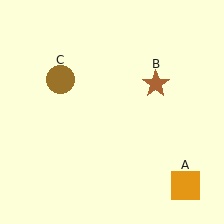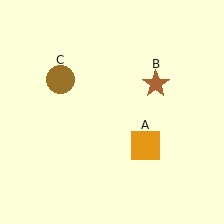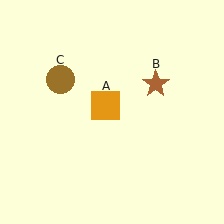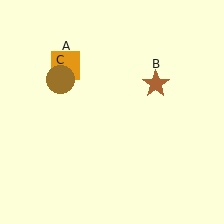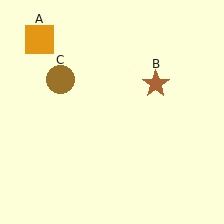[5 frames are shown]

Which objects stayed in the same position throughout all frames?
Brown star (object B) and brown circle (object C) remained stationary.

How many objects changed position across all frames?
1 object changed position: orange square (object A).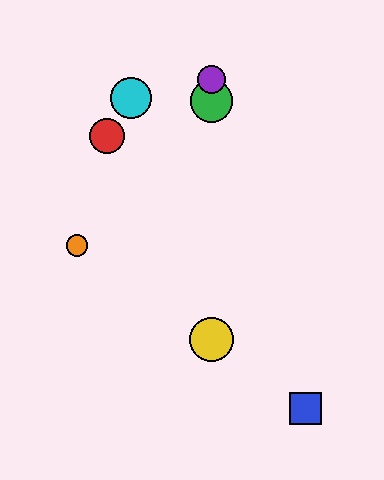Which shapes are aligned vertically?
The green circle, the yellow circle, the purple circle are aligned vertically.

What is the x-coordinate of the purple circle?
The purple circle is at x≈211.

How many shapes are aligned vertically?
3 shapes (the green circle, the yellow circle, the purple circle) are aligned vertically.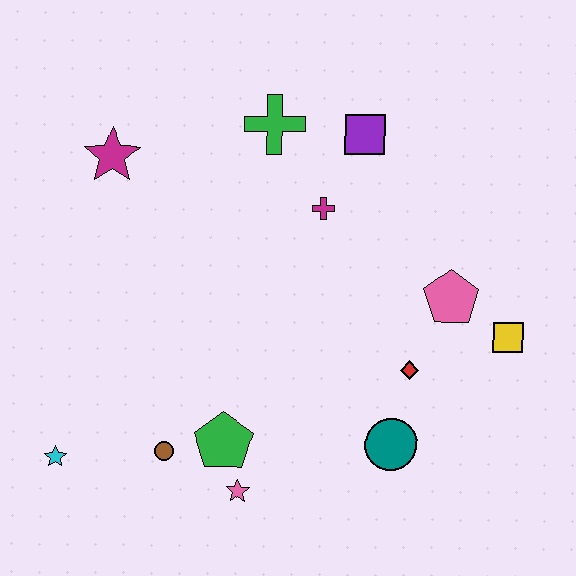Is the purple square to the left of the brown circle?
No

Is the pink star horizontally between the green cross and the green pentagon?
Yes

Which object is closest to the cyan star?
The brown circle is closest to the cyan star.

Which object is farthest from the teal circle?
The magenta star is farthest from the teal circle.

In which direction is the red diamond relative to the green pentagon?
The red diamond is to the right of the green pentagon.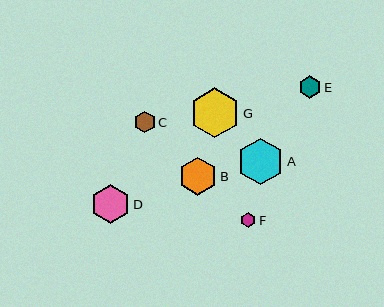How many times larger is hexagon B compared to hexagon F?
Hexagon B is approximately 2.4 times the size of hexagon F.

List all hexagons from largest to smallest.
From largest to smallest: G, A, D, B, E, C, F.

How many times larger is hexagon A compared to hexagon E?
Hexagon A is approximately 2.1 times the size of hexagon E.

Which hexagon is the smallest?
Hexagon F is the smallest with a size of approximately 16 pixels.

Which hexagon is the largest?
Hexagon G is the largest with a size of approximately 50 pixels.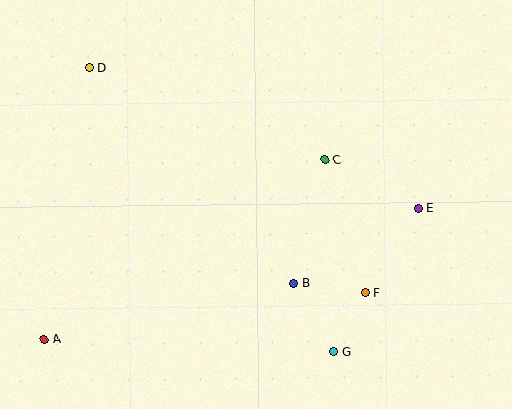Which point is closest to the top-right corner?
Point E is closest to the top-right corner.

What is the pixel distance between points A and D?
The distance between A and D is 275 pixels.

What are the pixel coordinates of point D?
Point D is at (90, 68).